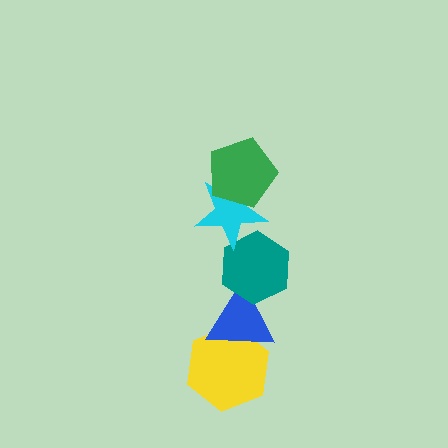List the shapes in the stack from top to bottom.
From top to bottom: the green pentagon, the cyan star, the teal hexagon, the blue triangle, the yellow hexagon.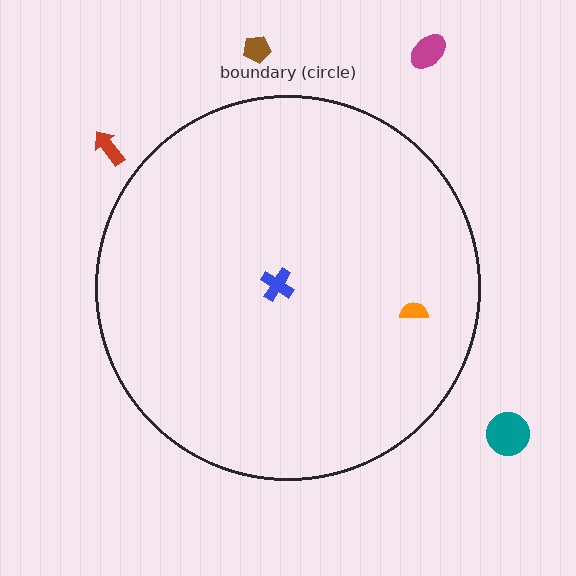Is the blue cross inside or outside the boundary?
Inside.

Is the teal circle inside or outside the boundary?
Outside.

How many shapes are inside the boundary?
2 inside, 4 outside.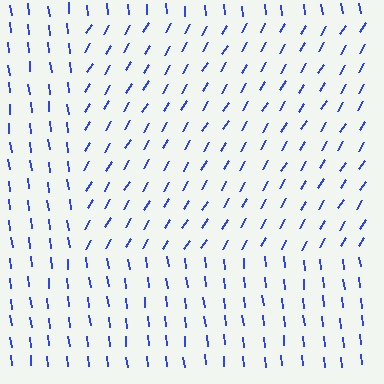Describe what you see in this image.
The image is filled with small blue line segments. A rectangle region in the image has lines oriented differently from the surrounding lines, creating a visible texture boundary.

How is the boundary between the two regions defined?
The boundary is defined purely by a change in line orientation (approximately 37 degrees difference). All lines are the same color and thickness.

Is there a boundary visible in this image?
Yes, there is a texture boundary formed by a change in line orientation.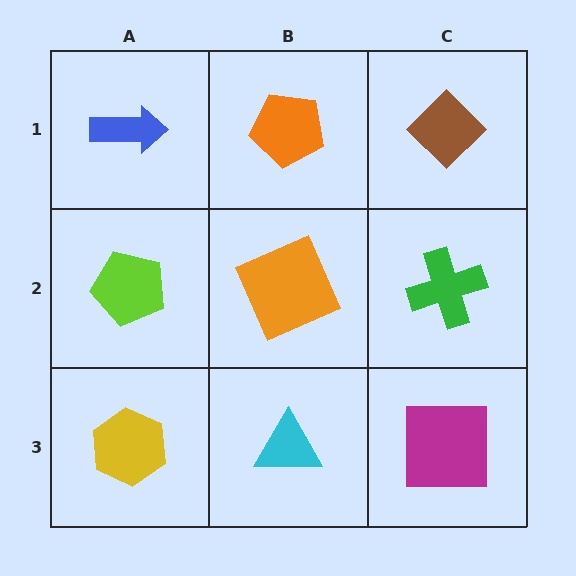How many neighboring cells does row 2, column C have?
3.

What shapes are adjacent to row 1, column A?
A lime pentagon (row 2, column A), an orange pentagon (row 1, column B).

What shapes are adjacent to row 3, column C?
A green cross (row 2, column C), a cyan triangle (row 3, column B).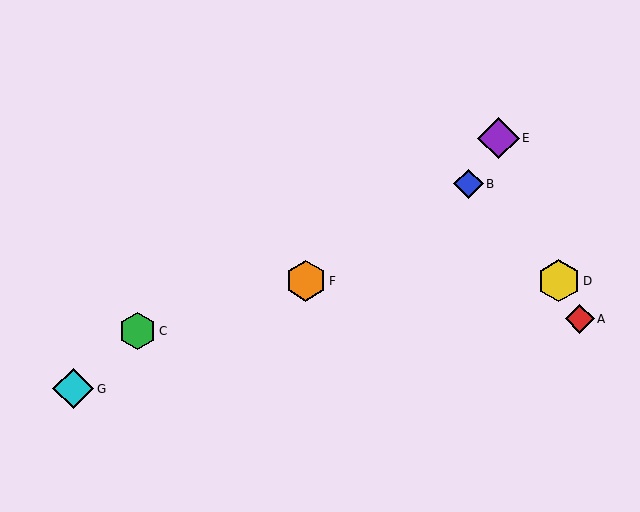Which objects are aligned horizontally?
Objects D, F are aligned horizontally.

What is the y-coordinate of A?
Object A is at y≈319.